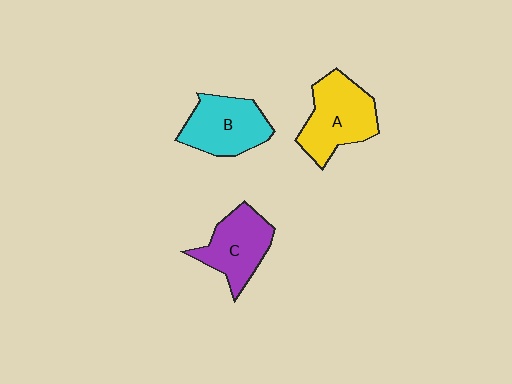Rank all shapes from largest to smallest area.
From largest to smallest: A (yellow), B (cyan), C (purple).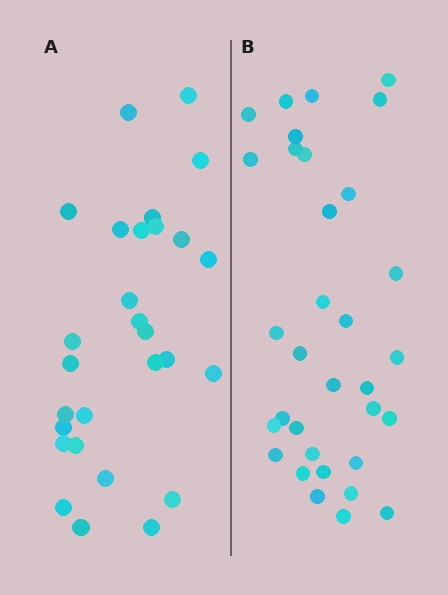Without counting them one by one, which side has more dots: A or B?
Region B (the right region) has more dots.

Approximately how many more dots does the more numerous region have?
Region B has about 5 more dots than region A.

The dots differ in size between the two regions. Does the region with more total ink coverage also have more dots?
No. Region A has more total ink coverage because its dots are larger, but region B actually contains more individual dots. Total area can be misleading — the number of items is what matters here.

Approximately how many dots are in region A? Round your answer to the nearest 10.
About 30 dots. (The exact count is 28, which rounds to 30.)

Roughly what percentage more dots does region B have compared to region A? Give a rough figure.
About 20% more.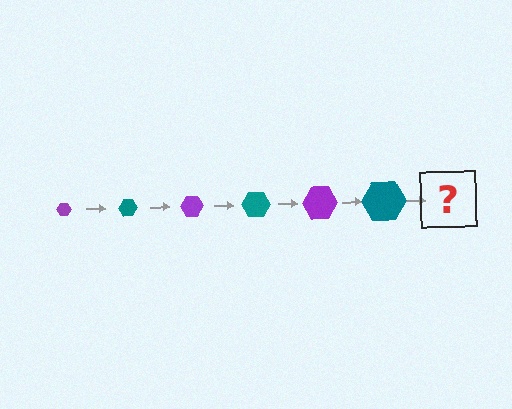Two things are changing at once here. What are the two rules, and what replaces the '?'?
The two rules are that the hexagon grows larger each step and the color cycles through purple and teal. The '?' should be a purple hexagon, larger than the previous one.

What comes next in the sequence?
The next element should be a purple hexagon, larger than the previous one.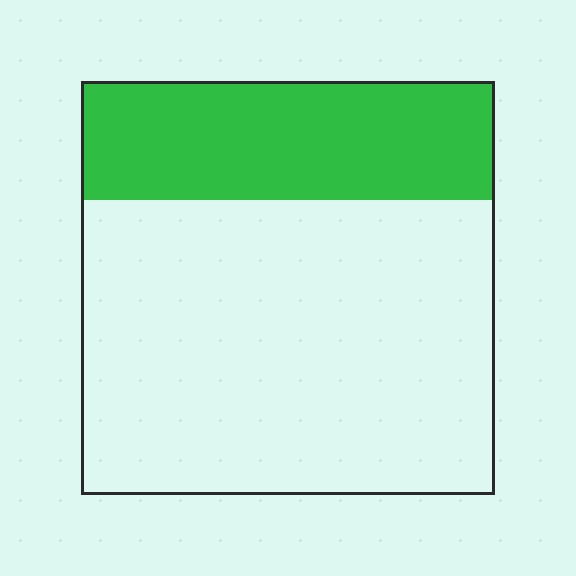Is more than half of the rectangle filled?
No.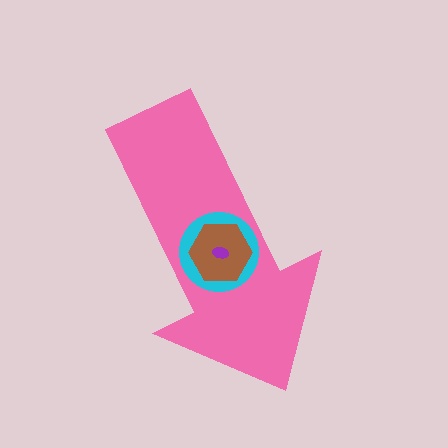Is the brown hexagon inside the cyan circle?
Yes.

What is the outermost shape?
The pink arrow.